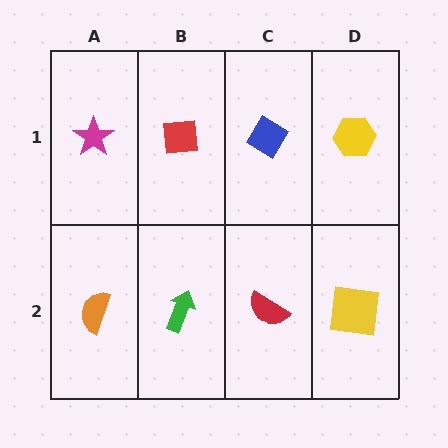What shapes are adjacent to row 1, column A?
An orange semicircle (row 2, column A), a red square (row 1, column B).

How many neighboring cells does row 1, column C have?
3.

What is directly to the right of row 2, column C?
A yellow square.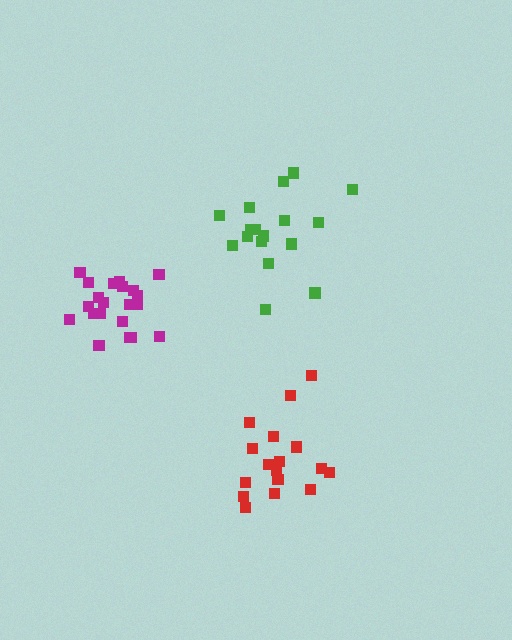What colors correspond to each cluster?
The clusters are colored: red, magenta, green.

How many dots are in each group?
Group 1: 17 dots, Group 2: 21 dots, Group 3: 17 dots (55 total).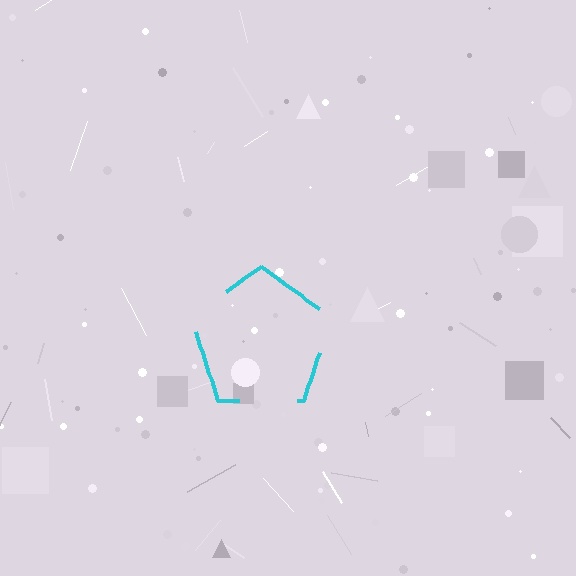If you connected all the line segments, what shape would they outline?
They would outline a pentagon.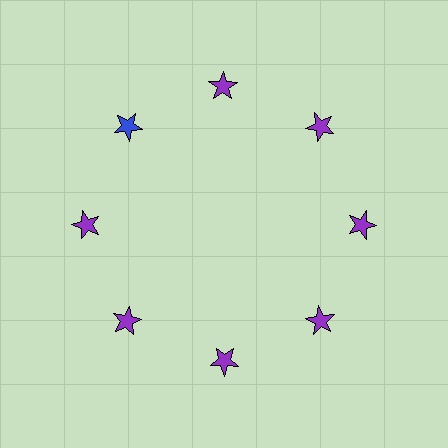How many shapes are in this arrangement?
There are 8 shapes arranged in a ring pattern.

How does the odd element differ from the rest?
It has a different color: blue instead of purple.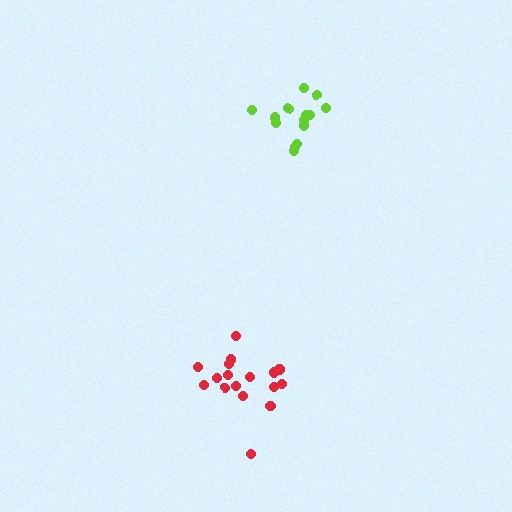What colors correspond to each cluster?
The clusters are colored: lime, red.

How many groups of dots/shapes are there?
There are 2 groups.